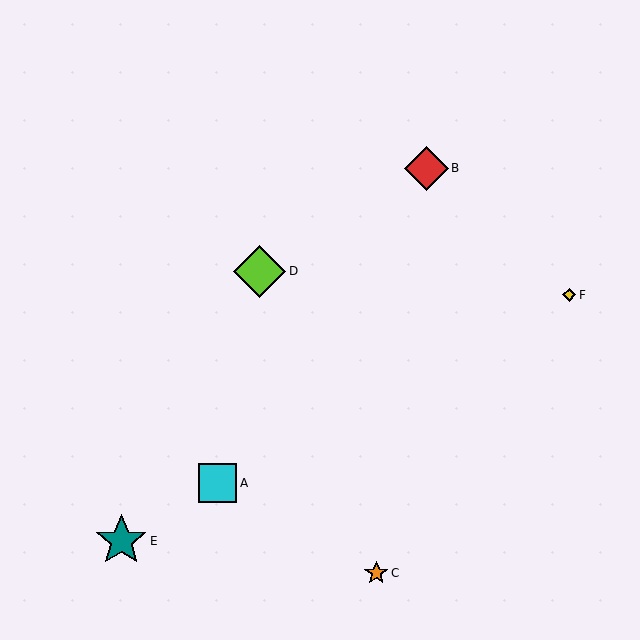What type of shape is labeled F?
Shape F is a yellow diamond.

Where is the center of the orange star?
The center of the orange star is at (376, 573).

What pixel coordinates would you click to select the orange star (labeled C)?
Click at (376, 573) to select the orange star C.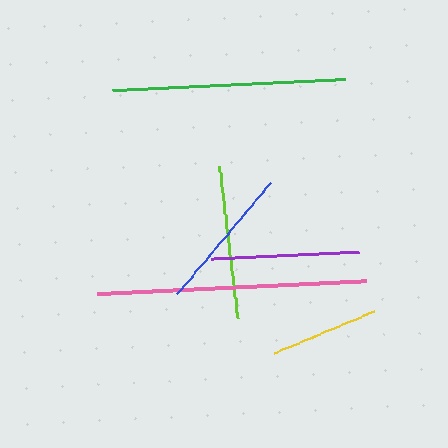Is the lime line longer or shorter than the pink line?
The pink line is longer than the lime line.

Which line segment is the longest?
The pink line is the longest at approximately 269 pixels.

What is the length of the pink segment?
The pink segment is approximately 269 pixels long.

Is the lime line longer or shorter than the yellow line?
The lime line is longer than the yellow line.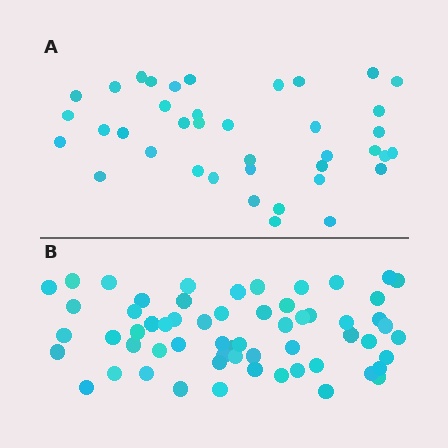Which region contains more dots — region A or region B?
Region B (the bottom region) has more dots.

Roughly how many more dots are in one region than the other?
Region B has approximately 20 more dots than region A.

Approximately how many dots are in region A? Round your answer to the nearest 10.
About 40 dots. (The exact count is 39, which rounds to 40.)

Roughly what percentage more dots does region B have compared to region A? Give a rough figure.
About 55% more.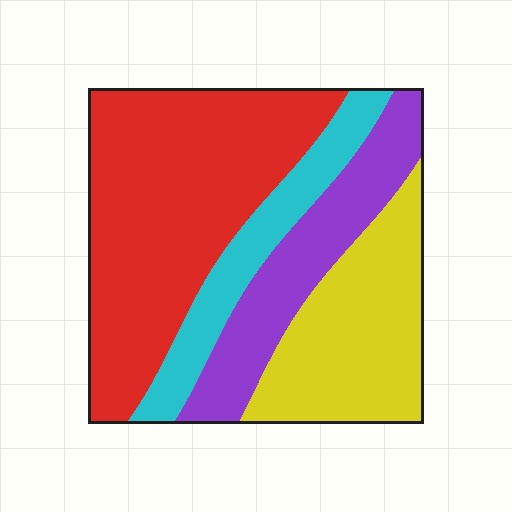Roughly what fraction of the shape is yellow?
Yellow covers roughly 25% of the shape.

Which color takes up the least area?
Cyan, at roughly 15%.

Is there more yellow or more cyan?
Yellow.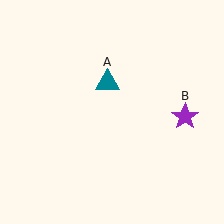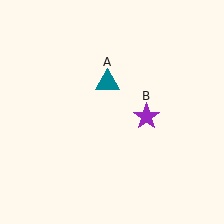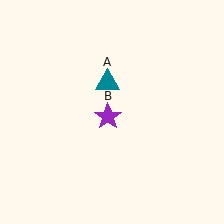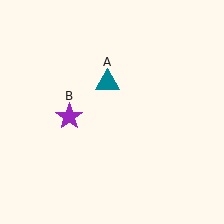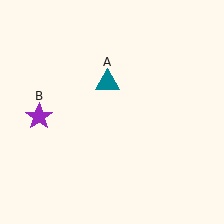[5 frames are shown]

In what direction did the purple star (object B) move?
The purple star (object B) moved left.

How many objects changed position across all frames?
1 object changed position: purple star (object B).